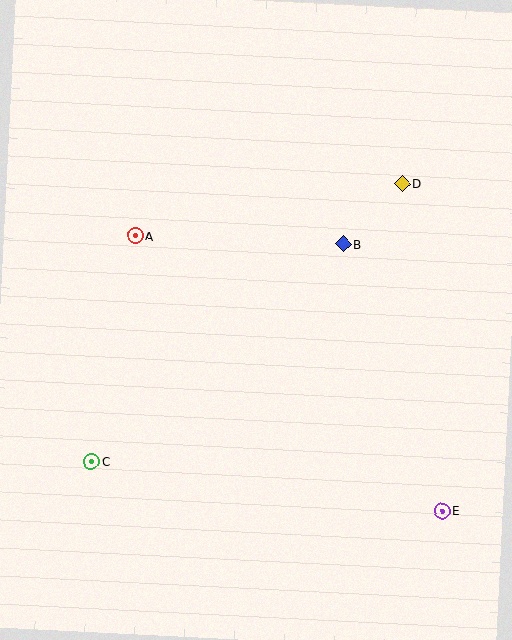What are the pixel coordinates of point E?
Point E is at (442, 511).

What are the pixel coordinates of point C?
Point C is at (92, 461).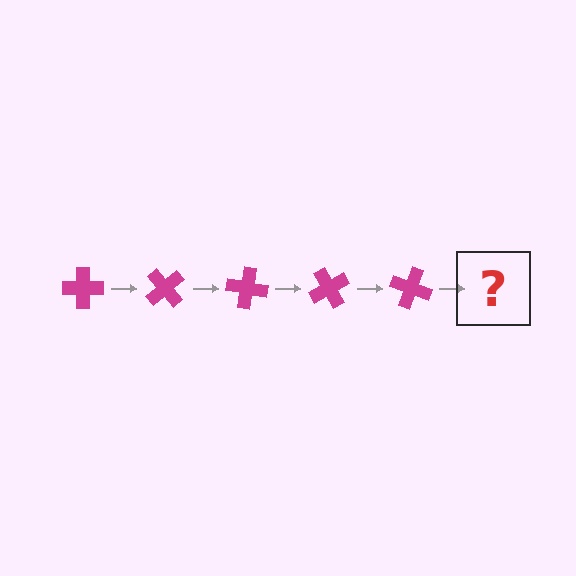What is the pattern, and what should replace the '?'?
The pattern is that the cross rotates 50 degrees each step. The '?' should be a magenta cross rotated 250 degrees.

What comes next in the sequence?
The next element should be a magenta cross rotated 250 degrees.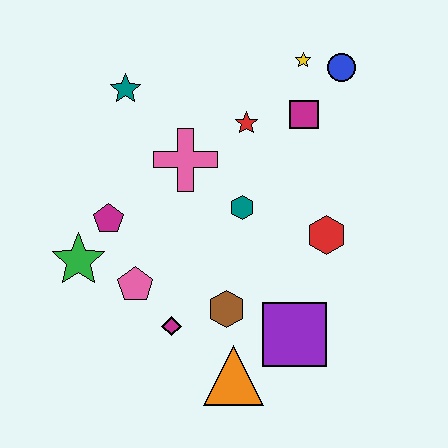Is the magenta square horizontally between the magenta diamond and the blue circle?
Yes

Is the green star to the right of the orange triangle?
No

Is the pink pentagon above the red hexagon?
No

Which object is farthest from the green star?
The blue circle is farthest from the green star.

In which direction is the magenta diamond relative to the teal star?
The magenta diamond is below the teal star.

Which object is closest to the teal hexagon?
The pink cross is closest to the teal hexagon.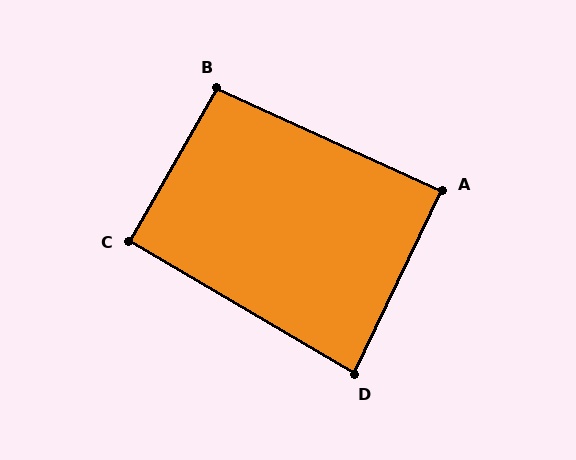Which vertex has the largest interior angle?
B, at approximately 95 degrees.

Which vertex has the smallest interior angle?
D, at approximately 85 degrees.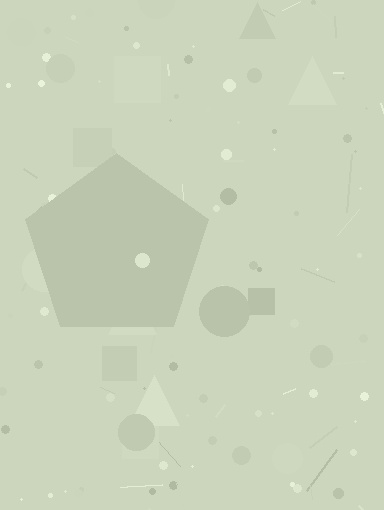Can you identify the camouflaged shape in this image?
The camouflaged shape is a pentagon.